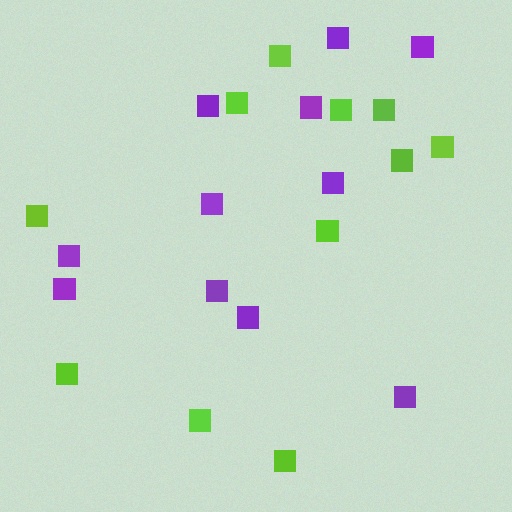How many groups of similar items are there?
There are 2 groups: one group of lime squares (11) and one group of purple squares (11).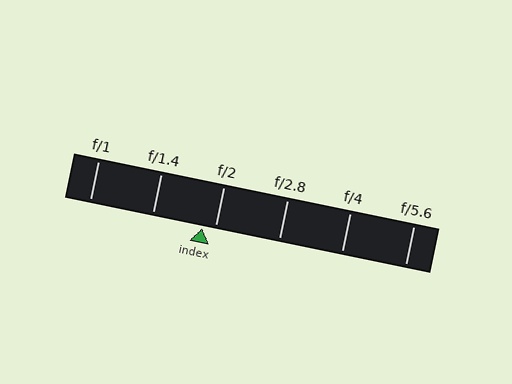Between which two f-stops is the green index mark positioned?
The index mark is between f/1.4 and f/2.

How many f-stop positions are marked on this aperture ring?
There are 6 f-stop positions marked.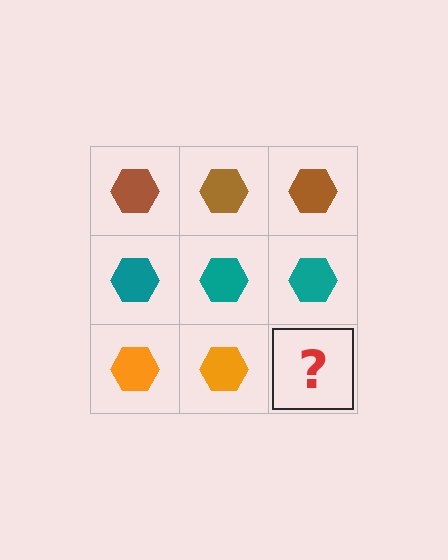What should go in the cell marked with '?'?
The missing cell should contain an orange hexagon.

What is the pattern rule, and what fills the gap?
The rule is that each row has a consistent color. The gap should be filled with an orange hexagon.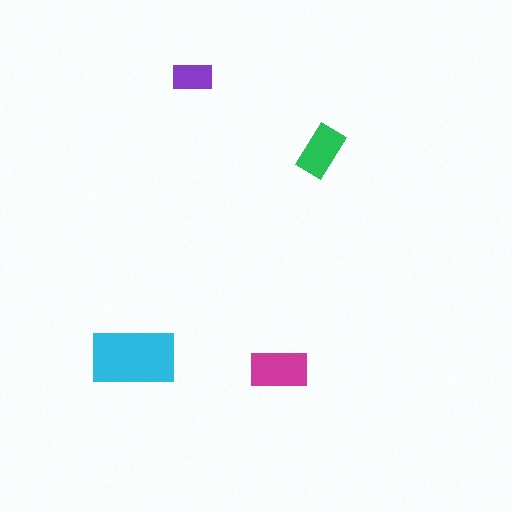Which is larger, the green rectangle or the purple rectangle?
The green one.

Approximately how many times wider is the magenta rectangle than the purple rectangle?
About 1.5 times wider.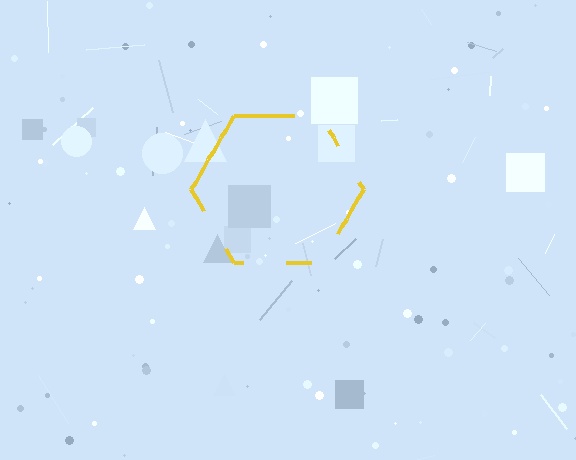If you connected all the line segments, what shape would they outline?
They would outline a hexagon.